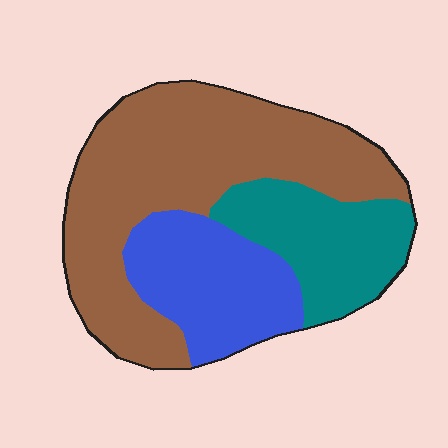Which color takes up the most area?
Brown, at roughly 55%.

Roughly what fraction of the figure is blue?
Blue covers 24% of the figure.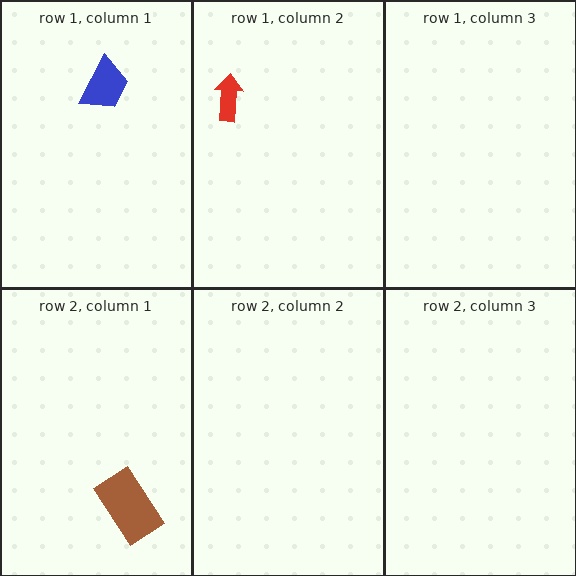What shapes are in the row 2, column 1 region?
The brown rectangle.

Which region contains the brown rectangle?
The row 2, column 1 region.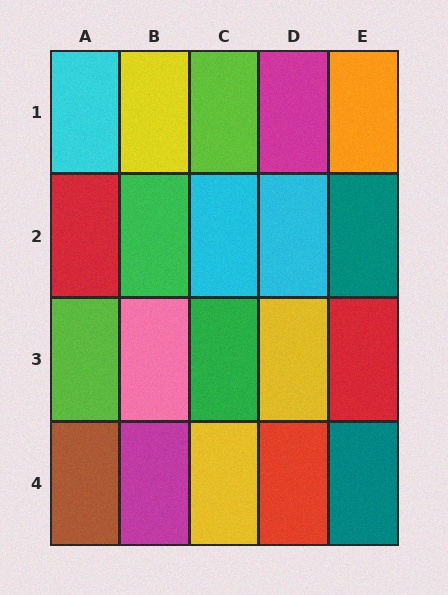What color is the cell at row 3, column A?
Lime.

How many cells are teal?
2 cells are teal.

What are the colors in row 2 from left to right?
Red, green, cyan, cyan, teal.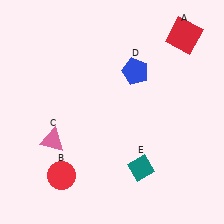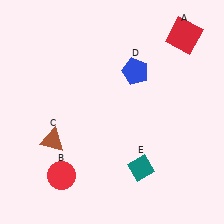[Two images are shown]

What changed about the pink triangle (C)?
In Image 1, C is pink. In Image 2, it changed to brown.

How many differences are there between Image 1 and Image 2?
There is 1 difference between the two images.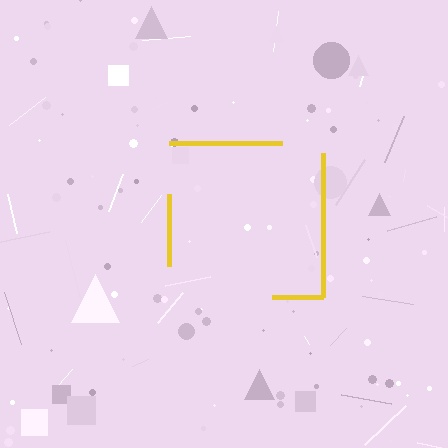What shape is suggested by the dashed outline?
The dashed outline suggests a square.